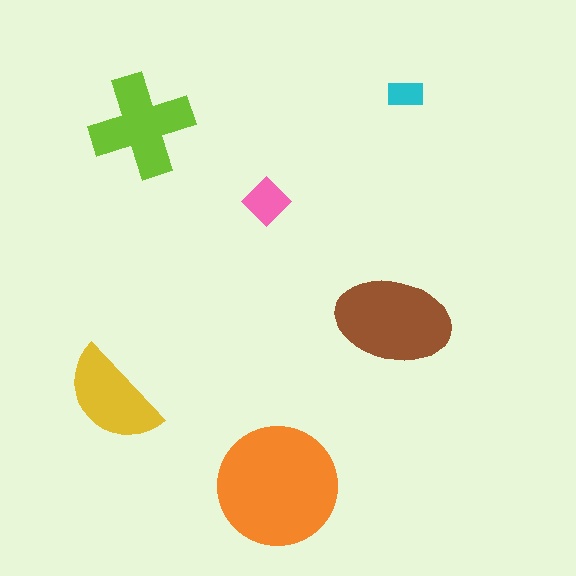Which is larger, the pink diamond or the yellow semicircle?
The yellow semicircle.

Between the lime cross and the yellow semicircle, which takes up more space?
The lime cross.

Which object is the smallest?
The cyan rectangle.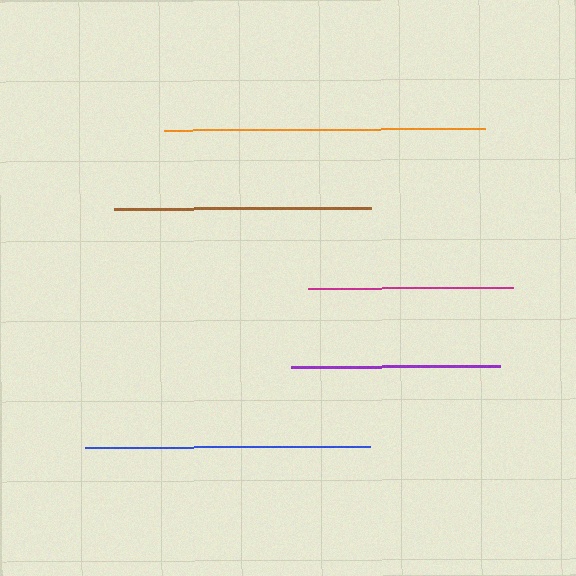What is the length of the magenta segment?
The magenta segment is approximately 205 pixels long.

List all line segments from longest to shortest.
From longest to shortest: orange, blue, brown, purple, magenta.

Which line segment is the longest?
The orange line is the longest at approximately 321 pixels.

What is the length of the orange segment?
The orange segment is approximately 321 pixels long.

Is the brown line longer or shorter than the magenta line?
The brown line is longer than the magenta line.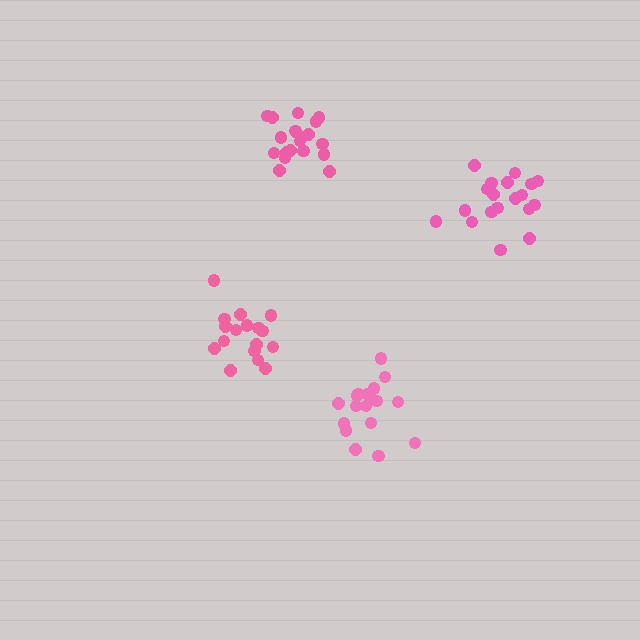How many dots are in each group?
Group 1: 17 dots, Group 2: 19 dots, Group 3: 17 dots, Group 4: 19 dots (72 total).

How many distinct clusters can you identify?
There are 4 distinct clusters.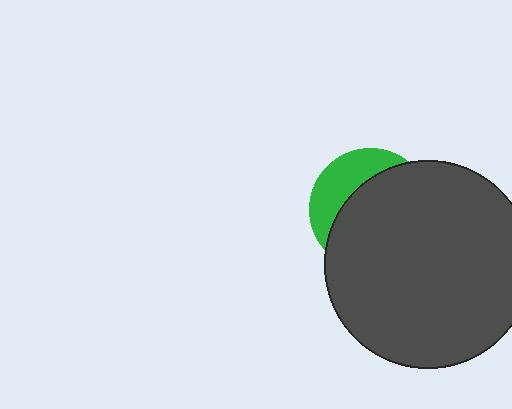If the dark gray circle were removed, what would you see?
You would see the complete green circle.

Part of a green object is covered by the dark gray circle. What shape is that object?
It is a circle.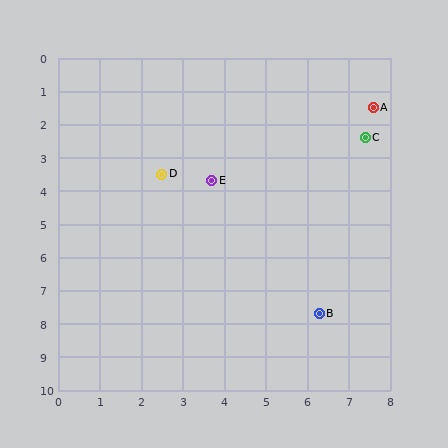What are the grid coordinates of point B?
Point B is at approximately (6.3, 7.7).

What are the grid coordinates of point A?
Point A is at approximately (7.6, 1.5).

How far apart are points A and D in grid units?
Points A and D are about 5.5 grid units apart.